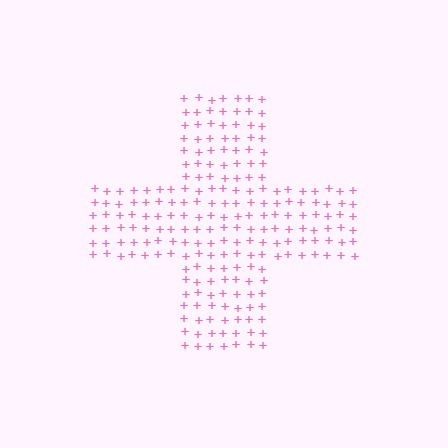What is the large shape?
The large shape is a cross.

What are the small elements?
The small elements are plus signs.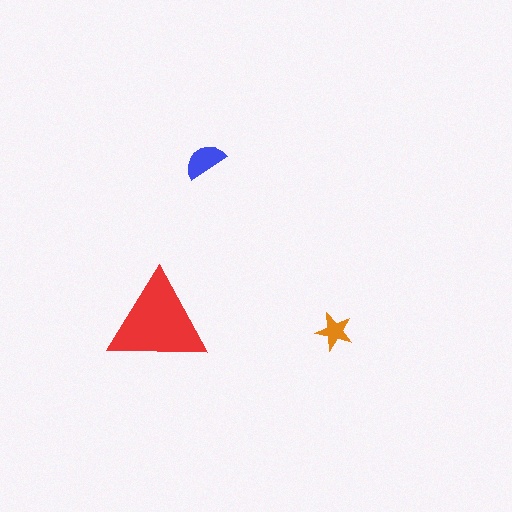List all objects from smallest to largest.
The orange star, the blue semicircle, the red triangle.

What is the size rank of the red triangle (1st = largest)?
1st.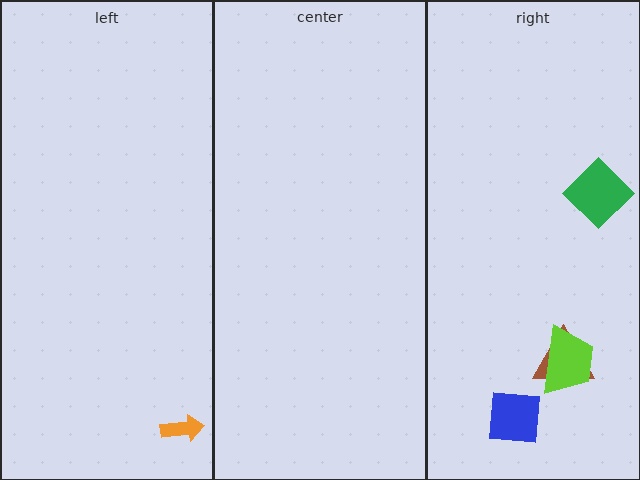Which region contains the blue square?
The right region.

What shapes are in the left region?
The orange arrow.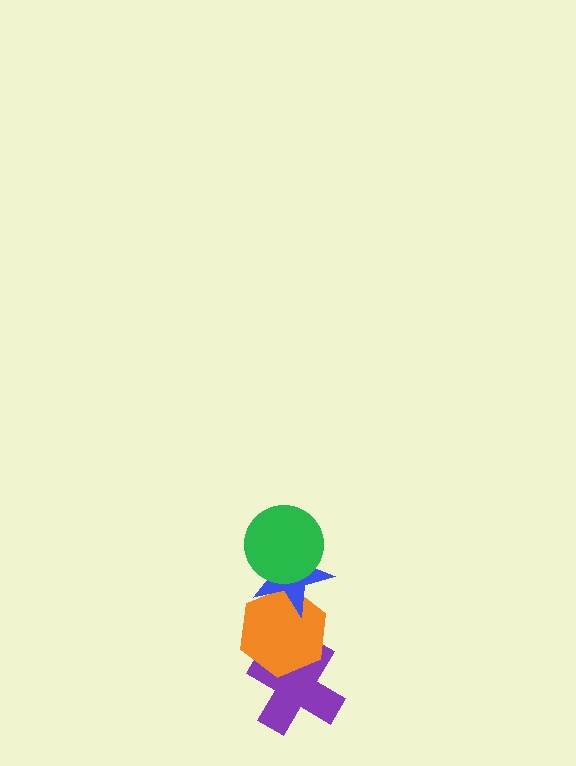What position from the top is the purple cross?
The purple cross is 4th from the top.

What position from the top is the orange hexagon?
The orange hexagon is 3rd from the top.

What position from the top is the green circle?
The green circle is 1st from the top.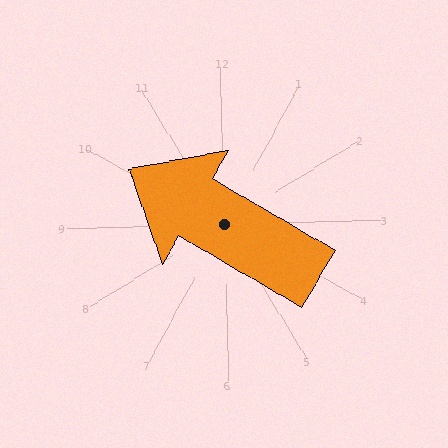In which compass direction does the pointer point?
Northwest.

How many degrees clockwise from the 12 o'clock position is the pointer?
Approximately 302 degrees.